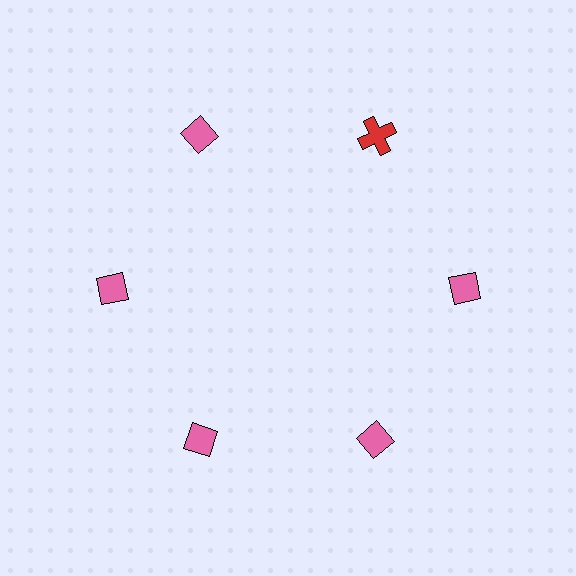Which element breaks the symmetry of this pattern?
The red cross at roughly the 1 o'clock position breaks the symmetry. All other shapes are pink diamonds.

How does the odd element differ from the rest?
It differs in both color (red instead of pink) and shape (cross instead of diamond).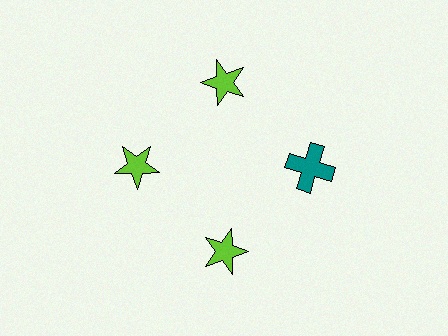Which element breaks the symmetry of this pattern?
The teal cross at roughly the 3 o'clock position breaks the symmetry. All other shapes are lime stars.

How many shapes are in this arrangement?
There are 4 shapes arranged in a ring pattern.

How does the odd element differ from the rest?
It differs in both color (teal instead of lime) and shape (cross instead of star).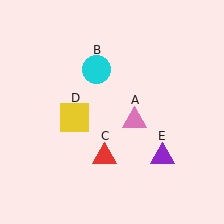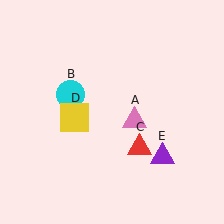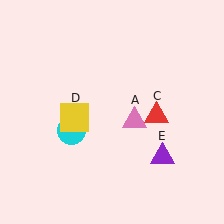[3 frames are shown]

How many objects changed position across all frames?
2 objects changed position: cyan circle (object B), red triangle (object C).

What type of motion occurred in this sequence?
The cyan circle (object B), red triangle (object C) rotated counterclockwise around the center of the scene.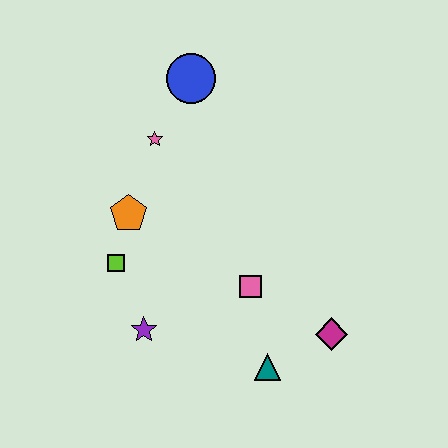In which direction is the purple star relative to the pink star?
The purple star is below the pink star.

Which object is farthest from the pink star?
The magenta diamond is farthest from the pink star.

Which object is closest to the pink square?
The teal triangle is closest to the pink square.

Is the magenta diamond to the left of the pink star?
No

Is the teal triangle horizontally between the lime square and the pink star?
No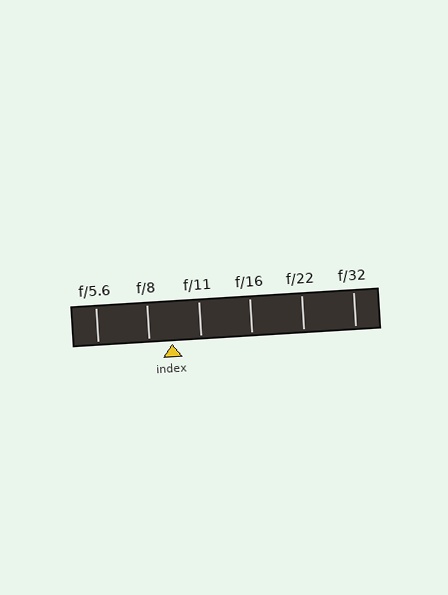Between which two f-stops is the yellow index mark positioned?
The index mark is between f/8 and f/11.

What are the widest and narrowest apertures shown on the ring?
The widest aperture shown is f/5.6 and the narrowest is f/32.